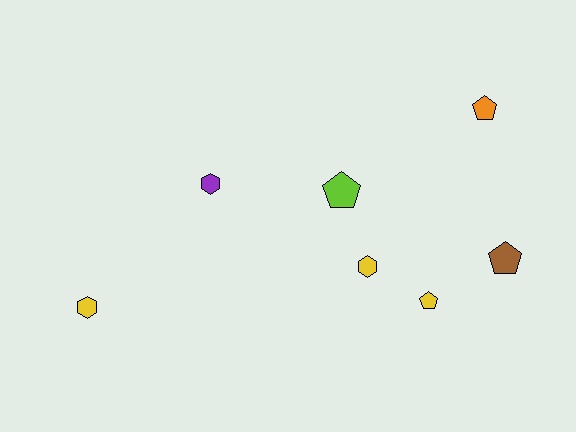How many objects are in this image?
There are 7 objects.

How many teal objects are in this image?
There are no teal objects.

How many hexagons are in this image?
There are 3 hexagons.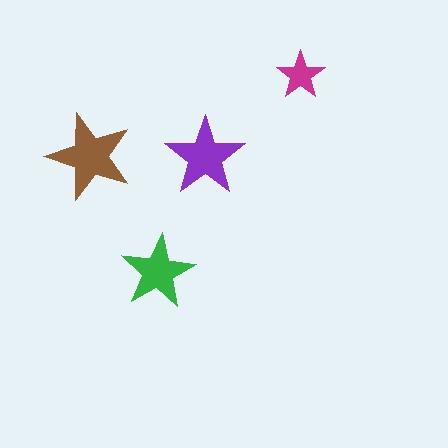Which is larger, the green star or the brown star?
The brown one.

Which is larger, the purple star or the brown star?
The brown one.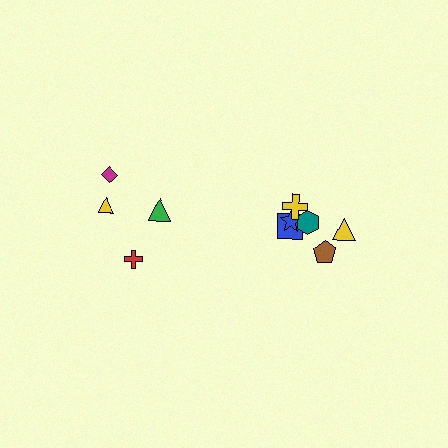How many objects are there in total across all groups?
There are 10 objects.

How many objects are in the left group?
There are 4 objects.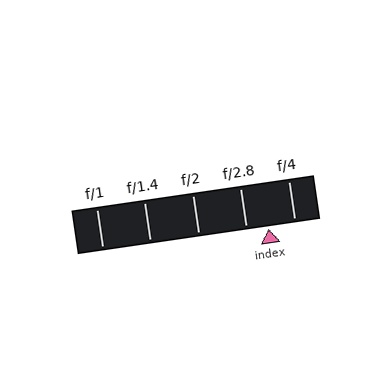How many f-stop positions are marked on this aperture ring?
There are 5 f-stop positions marked.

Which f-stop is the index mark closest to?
The index mark is closest to f/2.8.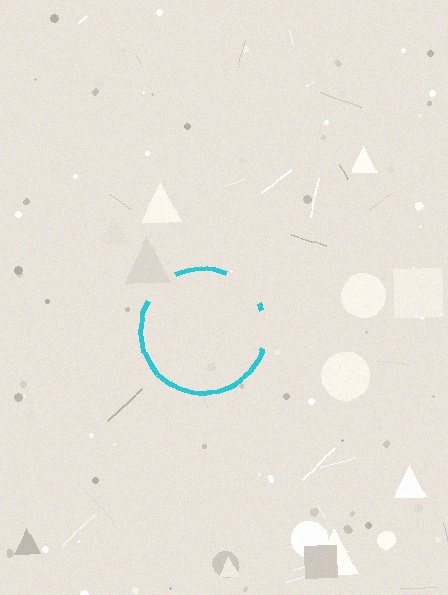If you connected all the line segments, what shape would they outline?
They would outline a circle.